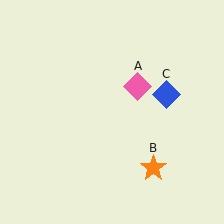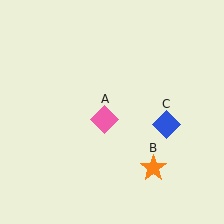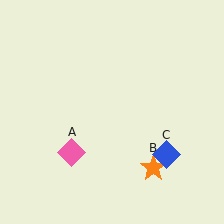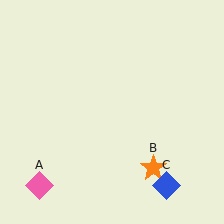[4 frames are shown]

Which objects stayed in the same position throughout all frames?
Orange star (object B) remained stationary.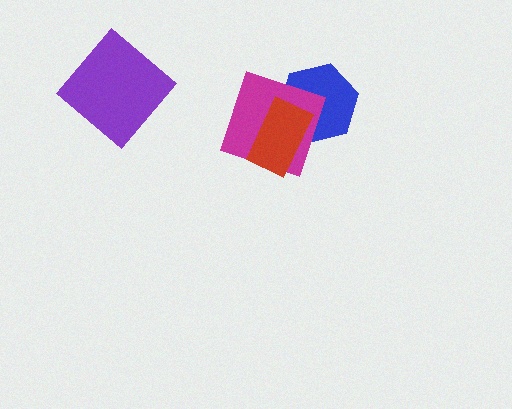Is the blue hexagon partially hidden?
Yes, it is partially covered by another shape.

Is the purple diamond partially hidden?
No, no other shape covers it.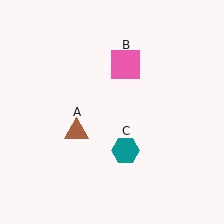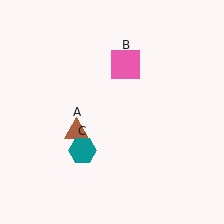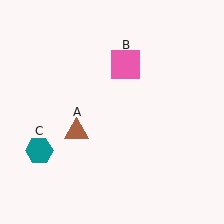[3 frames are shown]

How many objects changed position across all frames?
1 object changed position: teal hexagon (object C).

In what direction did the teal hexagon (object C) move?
The teal hexagon (object C) moved left.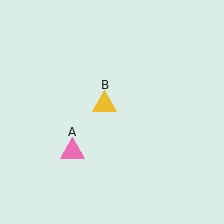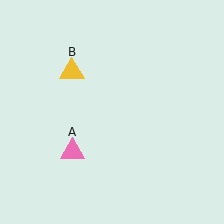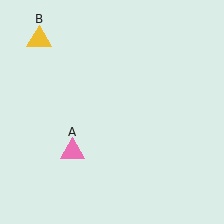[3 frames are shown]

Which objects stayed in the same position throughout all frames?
Pink triangle (object A) remained stationary.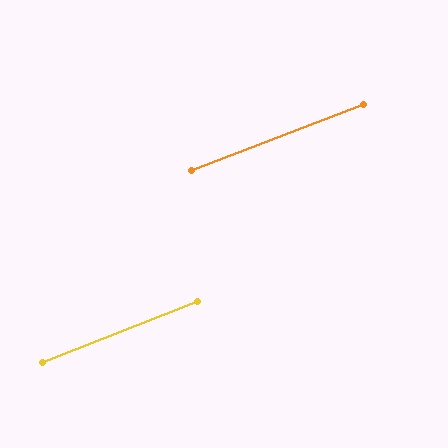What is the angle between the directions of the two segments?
Approximately 0 degrees.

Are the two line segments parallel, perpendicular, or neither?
Parallel — their directions differ by only 0.5°.